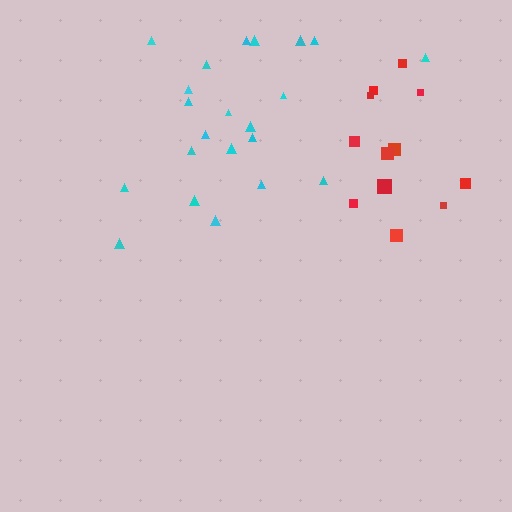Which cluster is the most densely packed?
Cyan.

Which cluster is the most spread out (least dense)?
Red.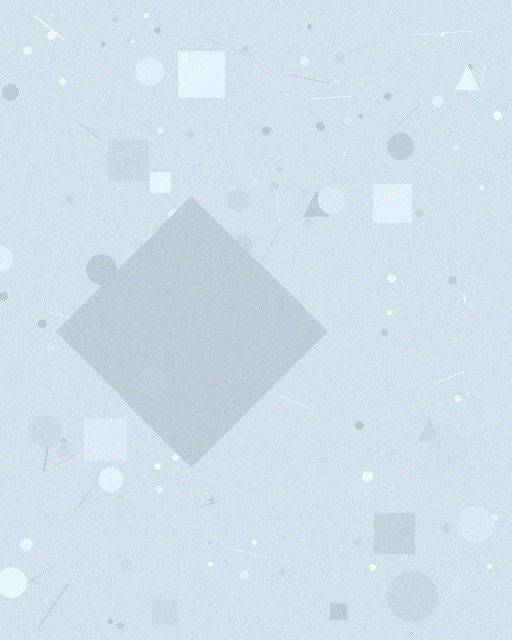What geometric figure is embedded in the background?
A diamond is embedded in the background.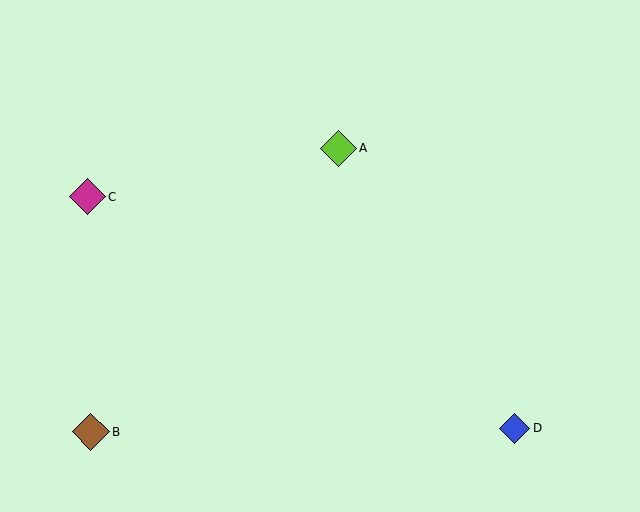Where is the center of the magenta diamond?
The center of the magenta diamond is at (88, 197).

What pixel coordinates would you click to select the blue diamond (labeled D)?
Click at (514, 428) to select the blue diamond D.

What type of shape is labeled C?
Shape C is a magenta diamond.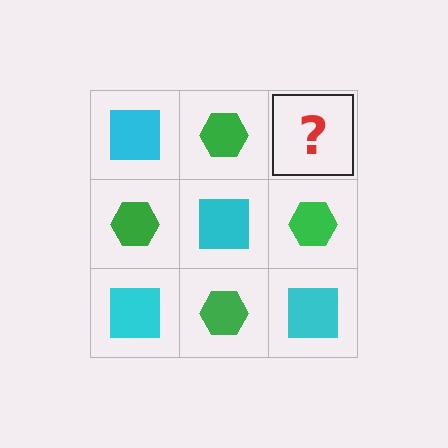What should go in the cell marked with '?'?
The missing cell should contain a cyan square.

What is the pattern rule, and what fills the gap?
The rule is that it alternates cyan square and green hexagon in a checkerboard pattern. The gap should be filled with a cyan square.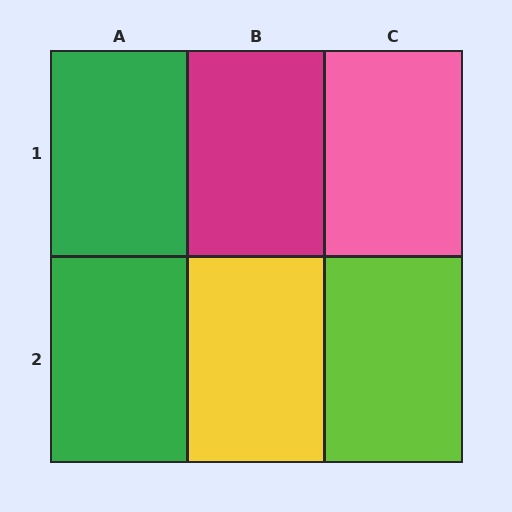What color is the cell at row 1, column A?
Green.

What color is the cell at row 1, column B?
Magenta.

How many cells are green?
2 cells are green.